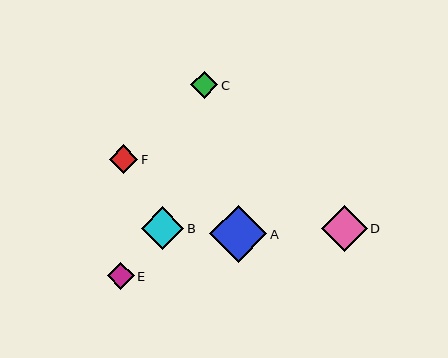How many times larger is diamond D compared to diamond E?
Diamond D is approximately 1.7 times the size of diamond E.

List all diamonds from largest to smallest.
From largest to smallest: A, D, B, F, C, E.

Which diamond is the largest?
Diamond A is the largest with a size of approximately 57 pixels.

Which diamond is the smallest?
Diamond E is the smallest with a size of approximately 27 pixels.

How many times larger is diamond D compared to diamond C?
Diamond D is approximately 1.7 times the size of diamond C.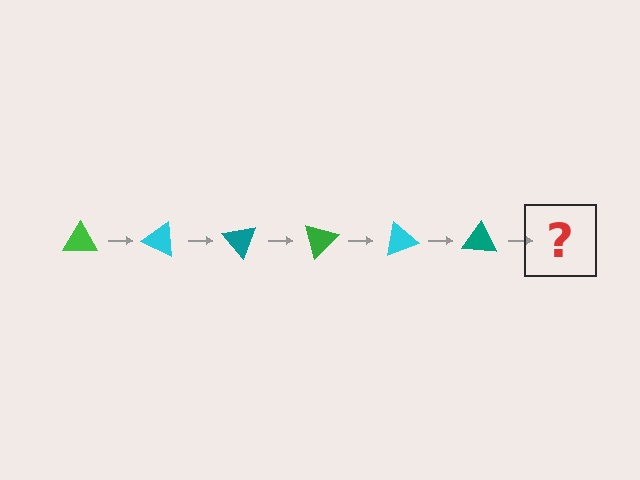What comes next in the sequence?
The next element should be a green triangle, rotated 150 degrees from the start.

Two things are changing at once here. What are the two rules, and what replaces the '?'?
The two rules are that it rotates 25 degrees each step and the color cycles through green, cyan, and teal. The '?' should be a green triangle, rotated 150 degrees from the start.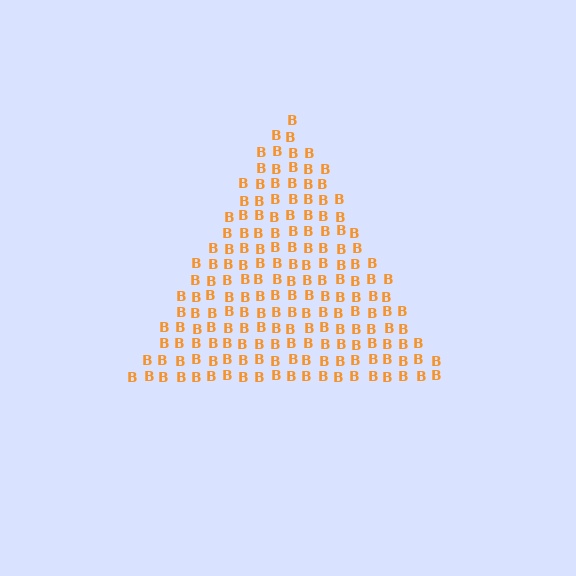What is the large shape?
The large shape is a triangle.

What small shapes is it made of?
It is made of small letter B's.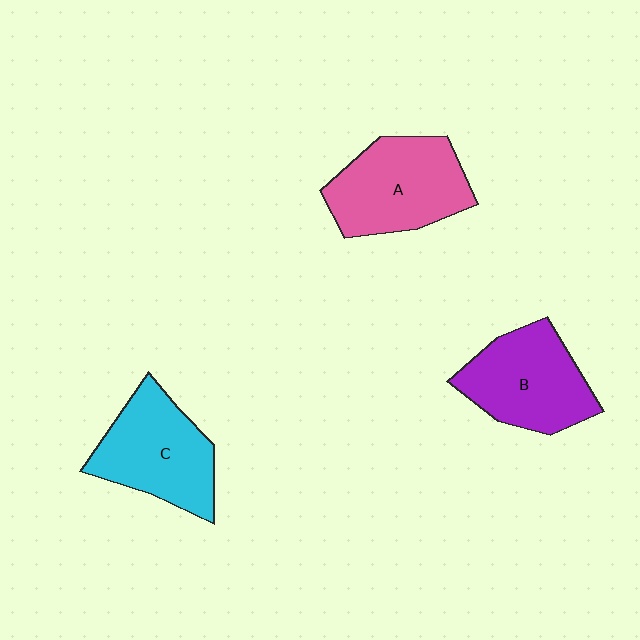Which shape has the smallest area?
Shape C (cyan).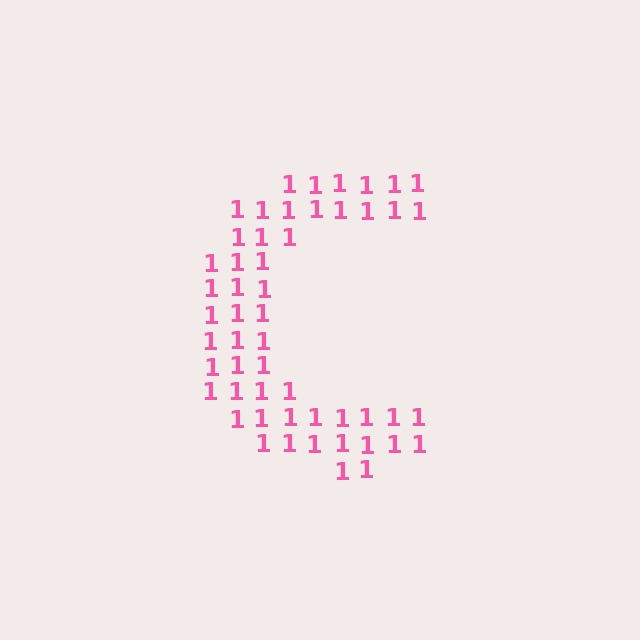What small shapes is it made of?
It is made of small digit 1's.